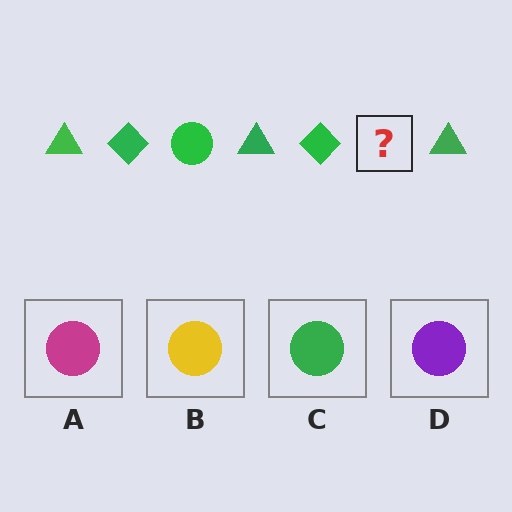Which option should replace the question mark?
Option C.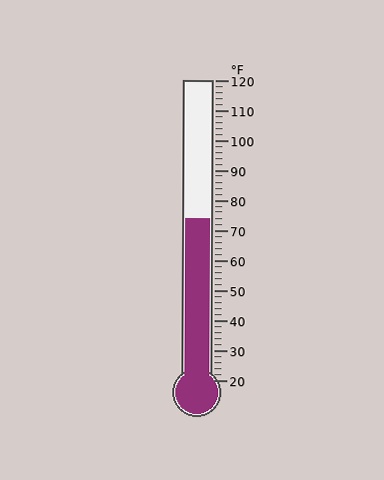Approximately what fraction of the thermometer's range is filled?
The thermometer is filled to approximately 55% of its range.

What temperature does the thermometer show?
The thermometer shows approximately 74°F.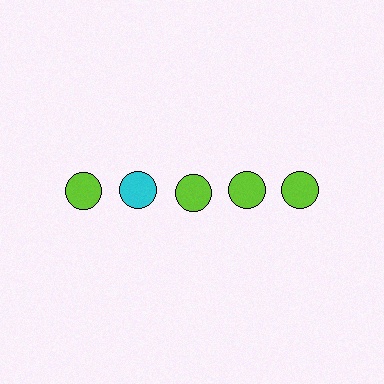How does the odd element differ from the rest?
It has a different color: cyan instead of lime.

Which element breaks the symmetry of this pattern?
The cyan circle in the top row, second from left column breaks the symmetry. All other shapes are lime circles.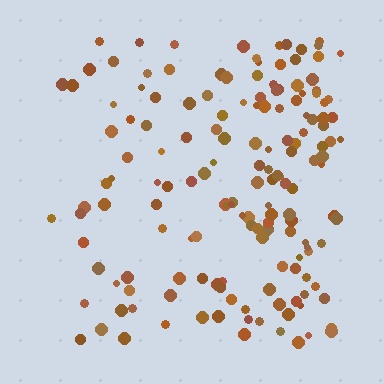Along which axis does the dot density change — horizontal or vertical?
Horizontal.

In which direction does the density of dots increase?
From left to right, with the right side densest.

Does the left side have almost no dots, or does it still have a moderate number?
Still a moderate number, just noticeably fewer than the right.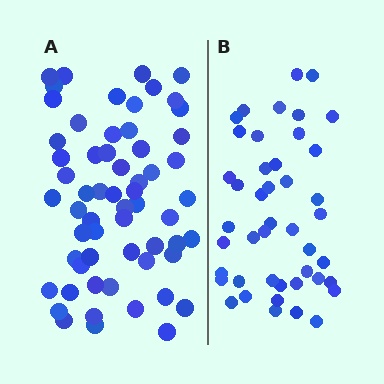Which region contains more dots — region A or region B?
Region A (the left region) has more dots.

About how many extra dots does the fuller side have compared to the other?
Region A has approximately 15 more dots than region B.